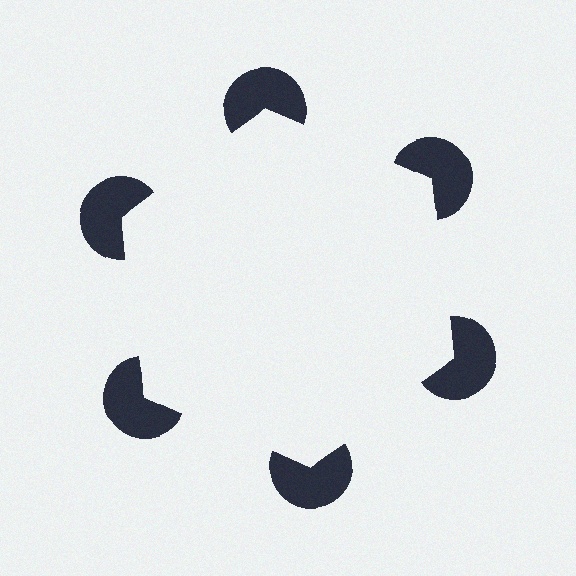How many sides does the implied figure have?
6 sides.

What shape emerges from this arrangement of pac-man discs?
An illusory hexagon — its edges are inferred from the aligned wedge cuts in the pac-man discs, not physically drawn.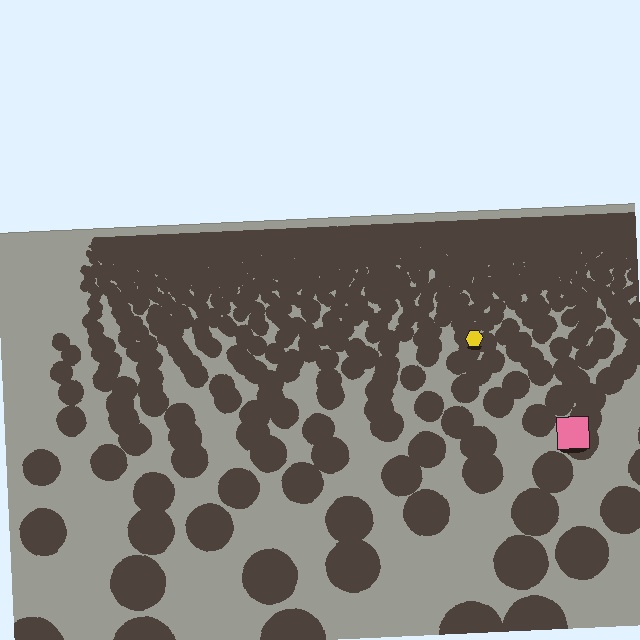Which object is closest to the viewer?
The pink square is closest. The texture marks near it are larger and more spread out.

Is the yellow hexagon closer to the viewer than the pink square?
No. The pink square is closer — you can tell from the texture gradient: the ground texture is coarser near it.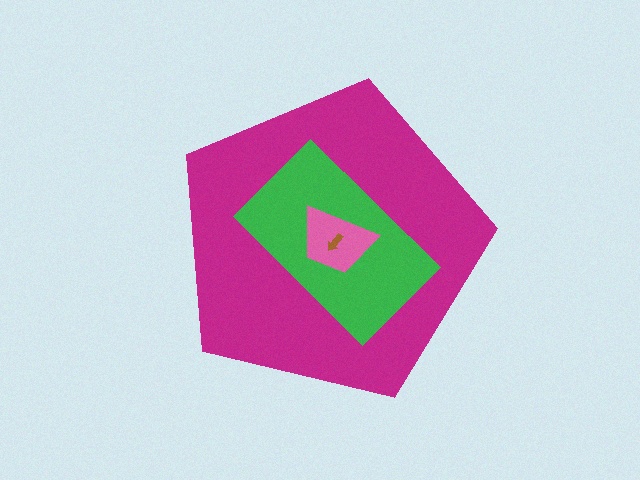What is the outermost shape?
The magenta pentagon.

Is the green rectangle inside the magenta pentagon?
Yes.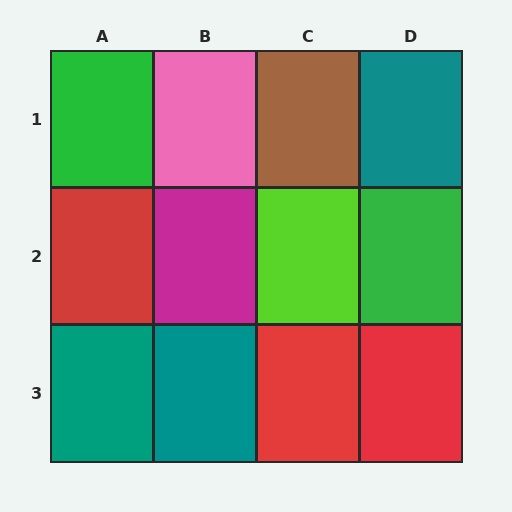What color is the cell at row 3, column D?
Red.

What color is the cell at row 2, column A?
Red.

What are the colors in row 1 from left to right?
Green, pink, brown, teal.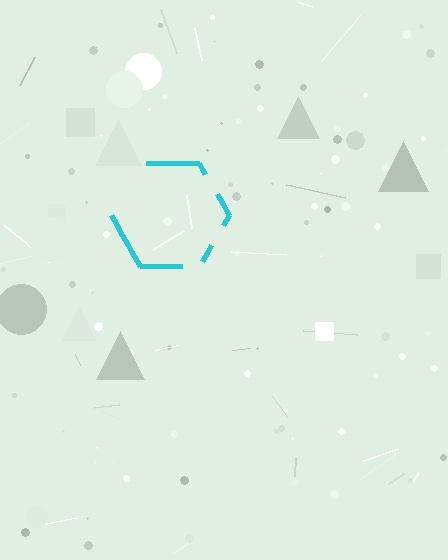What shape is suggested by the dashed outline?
The dashed outline suggests a hexagon.